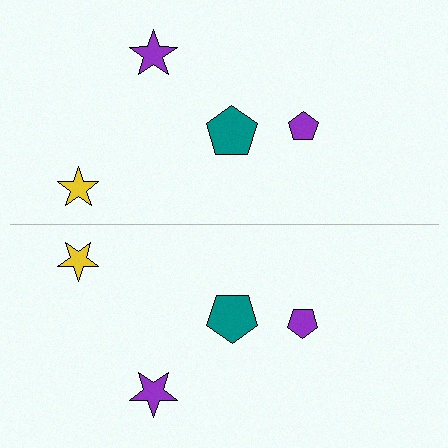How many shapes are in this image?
There are 8 shapes in this image.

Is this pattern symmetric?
Yes, this pattern has bilateral (reflection) symmetry.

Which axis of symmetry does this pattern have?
The pattern has a horizontal axis of symmetry running through the center of the image.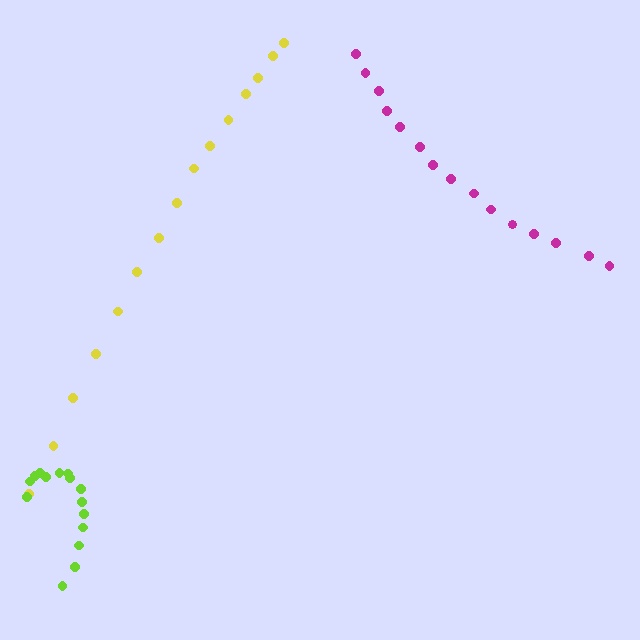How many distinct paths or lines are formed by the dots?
There are 3 distinct paths.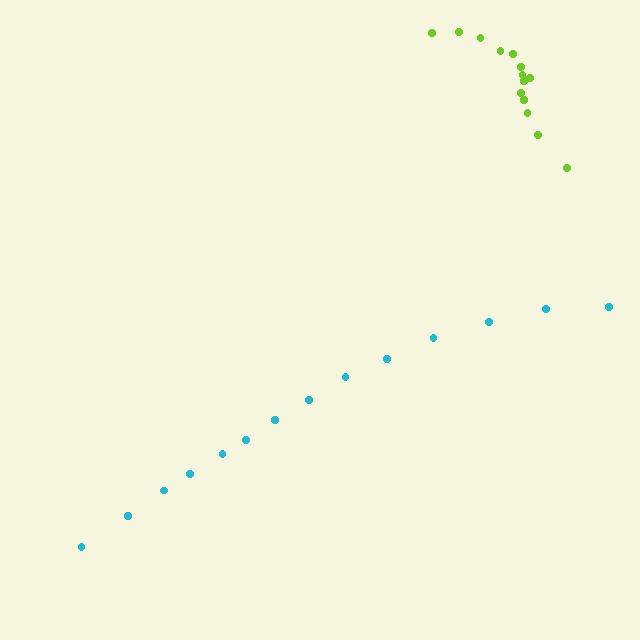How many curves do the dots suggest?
There are 2 distinct paths.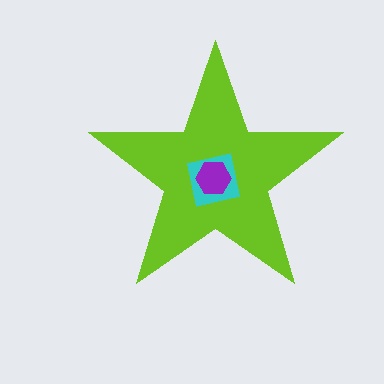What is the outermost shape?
The lime star.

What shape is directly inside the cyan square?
The purple hexagon.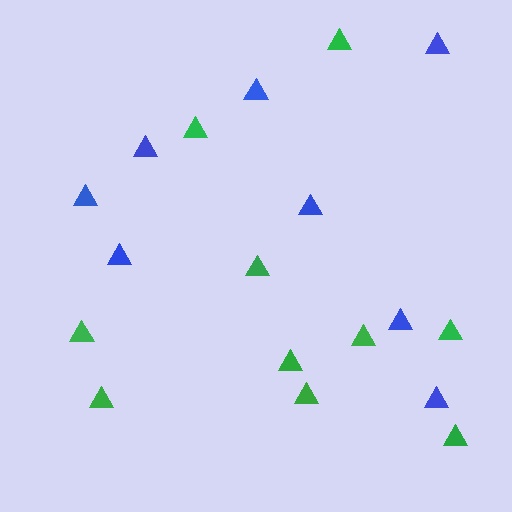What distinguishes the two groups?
There are 2 groups: one group of green triangles (10) and one group of blue triangles (8).